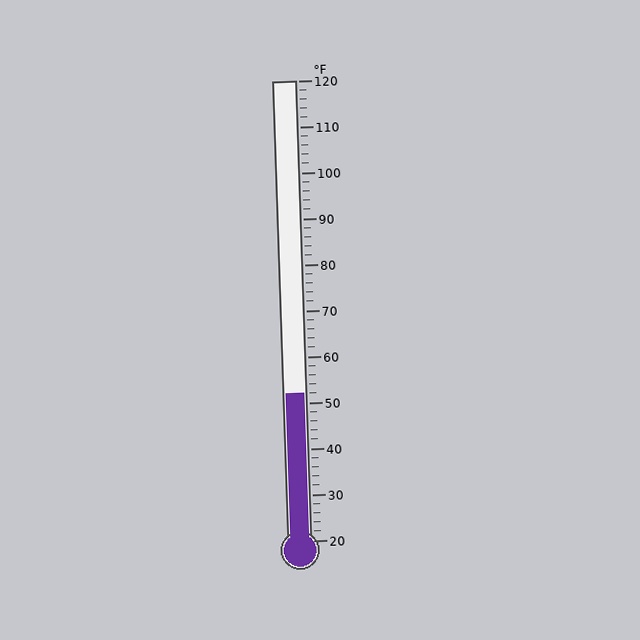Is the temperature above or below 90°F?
The temperature is below 90°F.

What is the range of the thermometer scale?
The thermometer scale ranges from 20°F to 120°F.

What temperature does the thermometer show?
The thermometer shows approximately 52°F.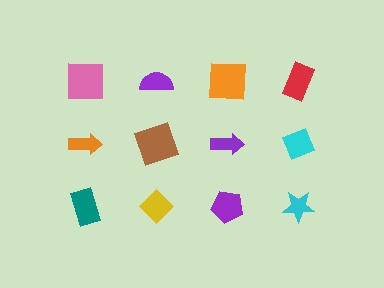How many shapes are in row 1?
4 shapes.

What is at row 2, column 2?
A brown square.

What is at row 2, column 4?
A cyan diamond.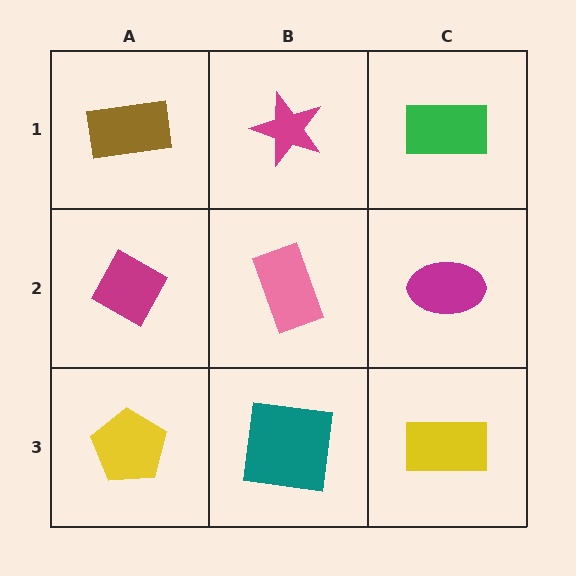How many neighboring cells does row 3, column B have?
3.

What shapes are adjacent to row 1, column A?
A magenta diamond (row 2, column A), a magenta star (row 1, column B).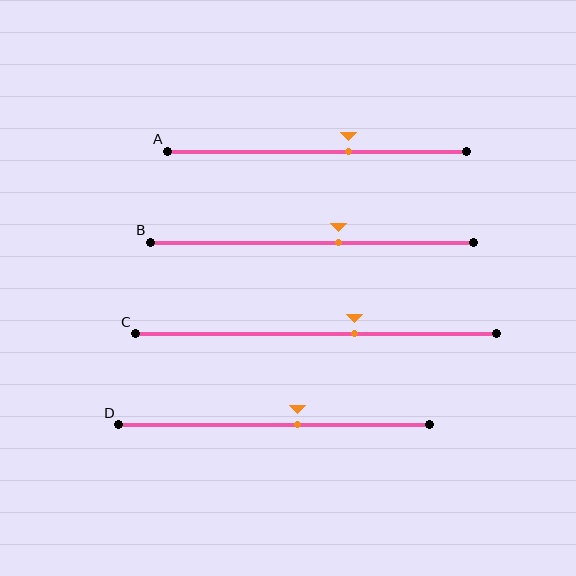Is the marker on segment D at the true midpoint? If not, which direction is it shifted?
No, the marker on segment D is shifted to the right by about 8% of the segment length.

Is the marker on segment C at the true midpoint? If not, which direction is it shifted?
No, the marker on segment C is shifted to the right by about 11% of the segment length.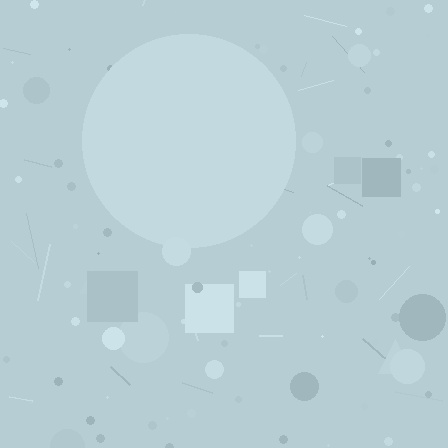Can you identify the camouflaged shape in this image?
The camouflaged shape is a circle.